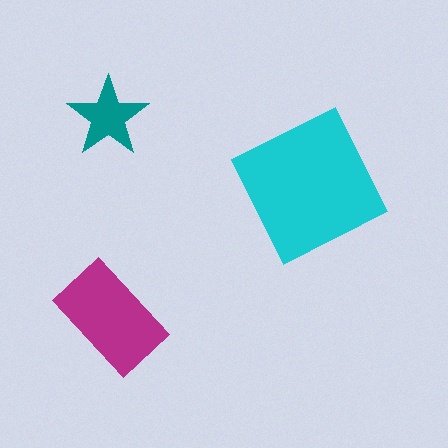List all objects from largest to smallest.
The cyan square, the magenta rectangle, the teal star.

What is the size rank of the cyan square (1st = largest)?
1st.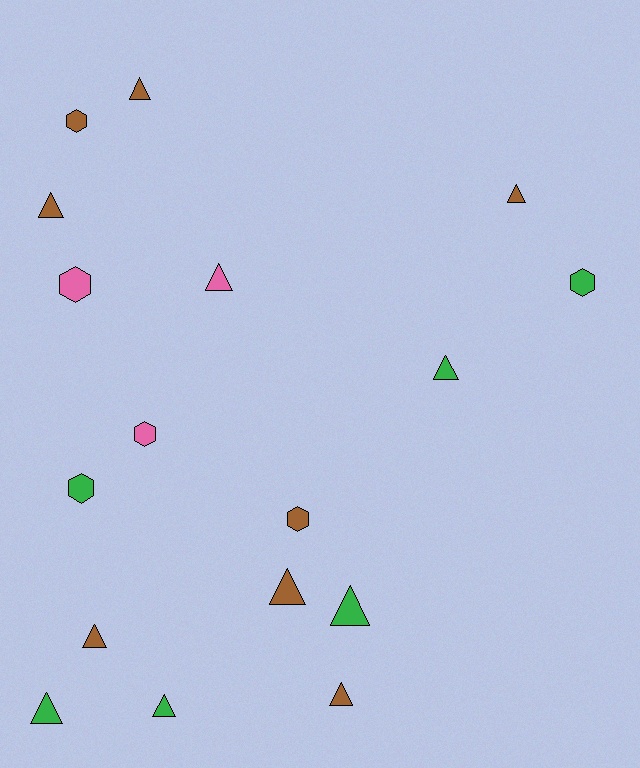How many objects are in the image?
There are 17 objects.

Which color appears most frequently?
Brown, with 8 objects.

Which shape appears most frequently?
Triangle, with 11 objects.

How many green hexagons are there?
There are 2 green hexagons.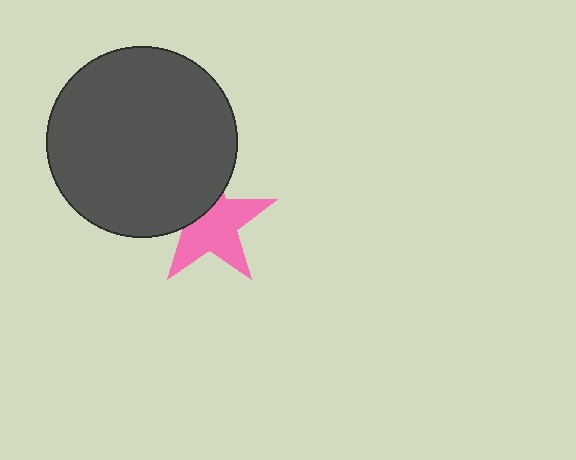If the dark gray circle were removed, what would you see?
You would see the complete pink star.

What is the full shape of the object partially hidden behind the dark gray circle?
The partially hidden object is a pink star.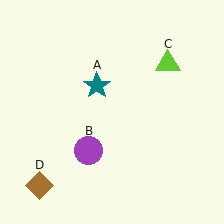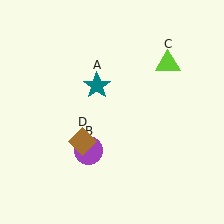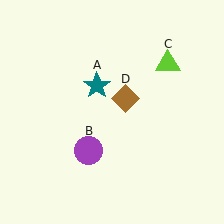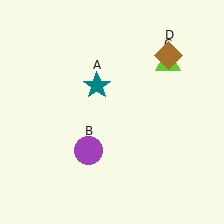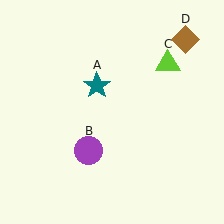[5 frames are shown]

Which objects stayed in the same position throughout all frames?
Teal star (object A) and purple circle (object B) and lime triangle (object C) remained stationary.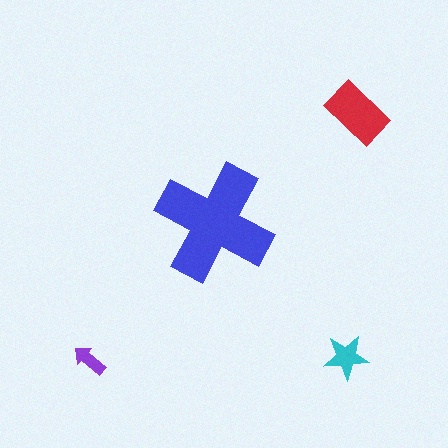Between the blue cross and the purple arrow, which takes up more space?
The blue cross.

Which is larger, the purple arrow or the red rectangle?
The red rectangle.